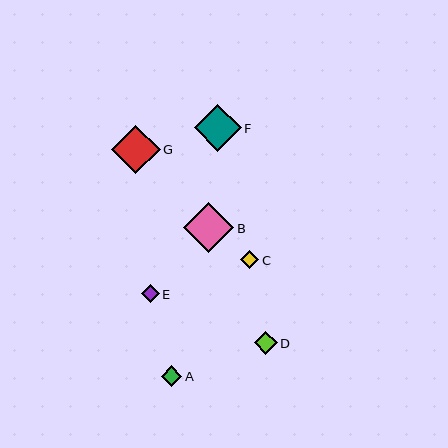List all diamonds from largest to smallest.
From largest to smallest: B, G, F, D, A, C, E.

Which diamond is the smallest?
Diamond E is the smallest with a size of approximately 18 pixels.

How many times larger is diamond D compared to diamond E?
Diamond D is approximately 1.3 times the size of diamond E.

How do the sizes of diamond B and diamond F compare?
Diamond B and diamond F are approximately the same size.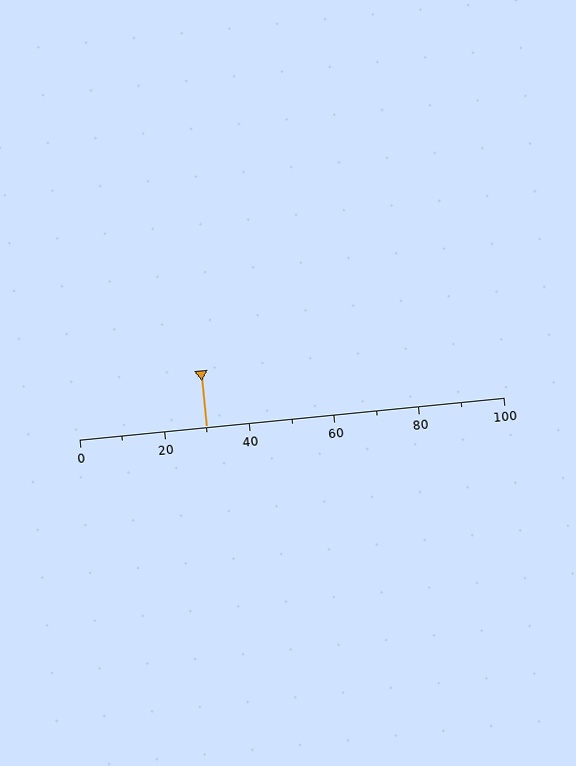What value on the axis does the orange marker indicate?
The marker indicates approximately 30.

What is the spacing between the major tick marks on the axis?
The major ticks are spaced 20 apart.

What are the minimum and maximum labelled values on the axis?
The axis runs from 0 to 100.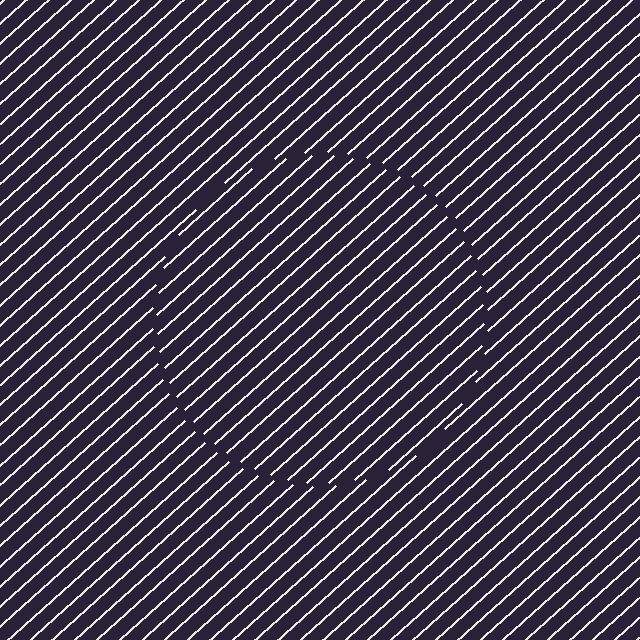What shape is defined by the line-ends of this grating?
An illusory circle. The interior of the shape contains the same grating, shifted by half a period — the contour is defined by the phase discontinuity where line-ends from the inner and outer gratings abut.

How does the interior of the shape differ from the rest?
The interior of the shape contains the same grating, shifted by half a period — the contour is defined by the phase discontinuity where line-ends from the inner and outer gratings abut.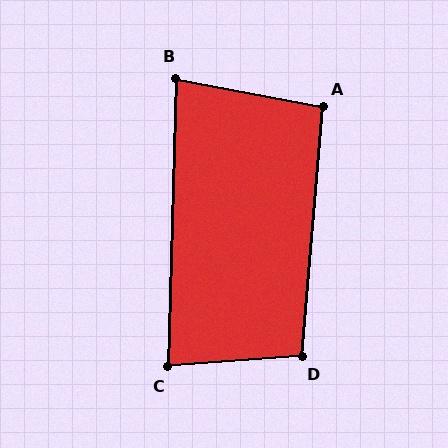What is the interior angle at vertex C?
Approximately 84 degrees (acute).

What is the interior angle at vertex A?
Approximately 96 degrees (obtuse).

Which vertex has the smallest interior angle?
B, at approximately 81 degrees.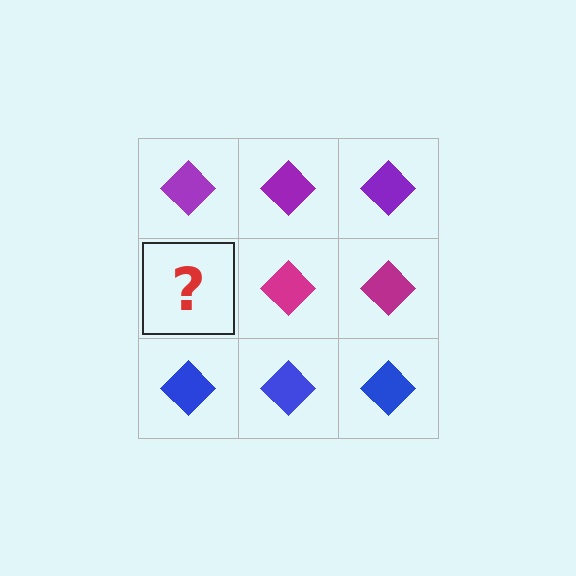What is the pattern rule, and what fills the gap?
The rule is that each row has a consistent color. The gap should be filled with a magenta diamond.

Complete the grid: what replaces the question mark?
The question mark should be replaced with a magenta diamond.